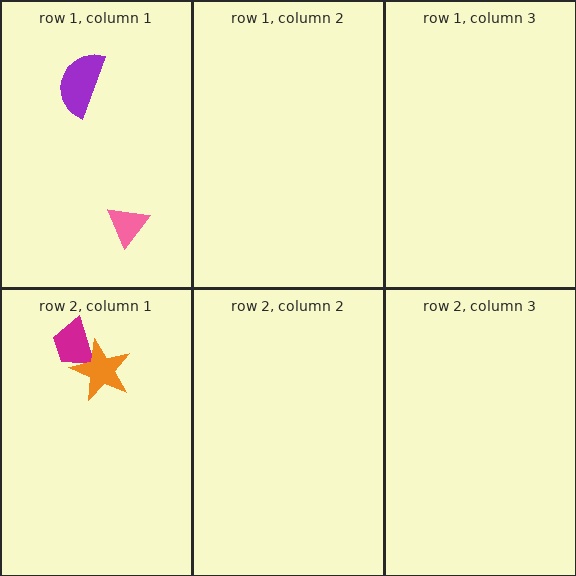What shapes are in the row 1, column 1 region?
The pink triangle, the purple semicircle.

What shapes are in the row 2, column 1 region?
The magenta trapezoid, the orange star.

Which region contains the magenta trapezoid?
The row 2, column 1 region.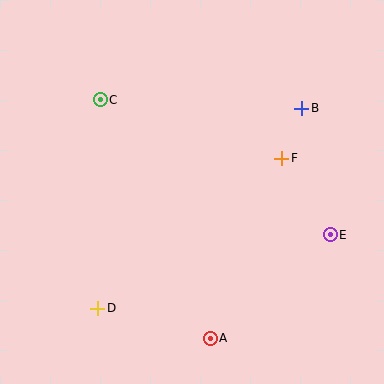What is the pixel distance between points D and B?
The distance between D and B is 286 pixels.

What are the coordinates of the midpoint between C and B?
The midpoint between C and B is at (201, 104).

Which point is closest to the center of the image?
Point F at (282, 158) is closest to the center.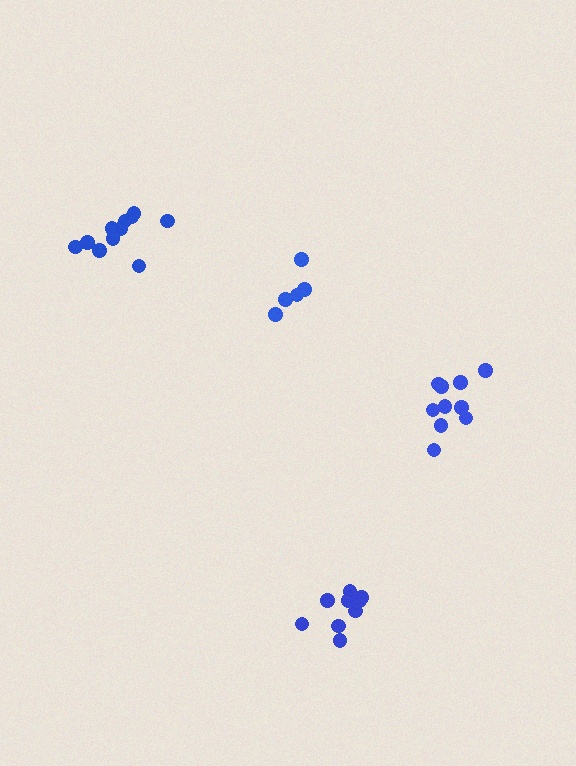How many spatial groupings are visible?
There are 4 spatial groupings.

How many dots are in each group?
Group 1: 11 dots, Group 2: 9 dots, Group 3: 5 dots, Group 4: 10 dots (35 total).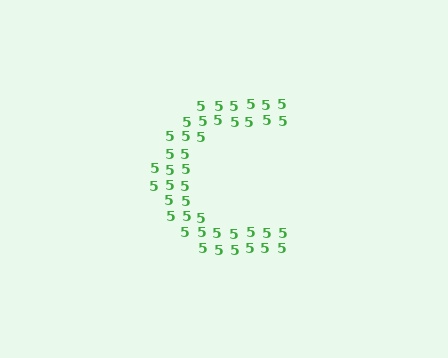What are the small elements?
The small elements are digit 5's.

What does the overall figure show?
The overall figure shows the letter C.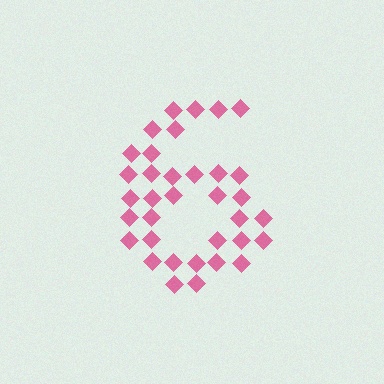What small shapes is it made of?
It is made of small diamonds.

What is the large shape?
The large shape is the digit 6.